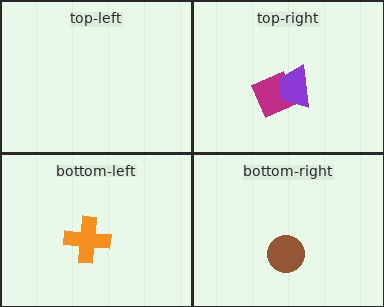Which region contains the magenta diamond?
The top-right region.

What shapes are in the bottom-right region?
The brown circle.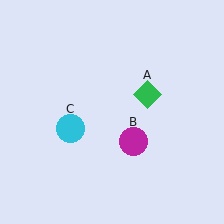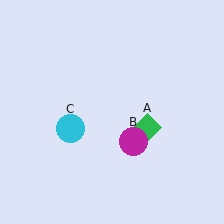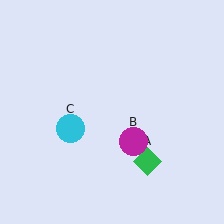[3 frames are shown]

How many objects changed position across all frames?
1 object changed position: green diamond (object A).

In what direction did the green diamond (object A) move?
The green diamond (object A) moved down.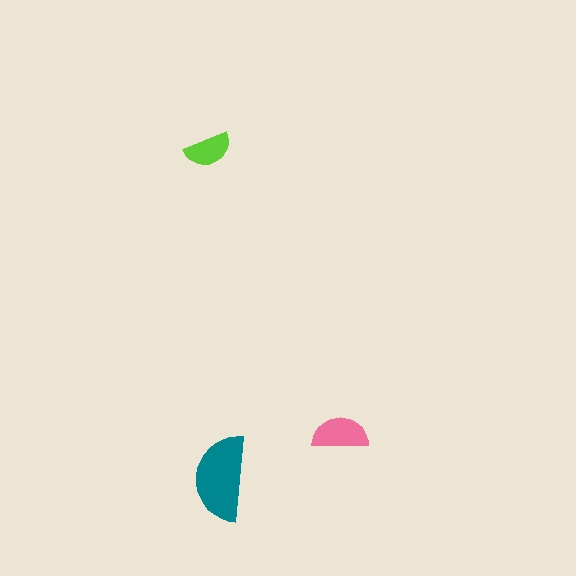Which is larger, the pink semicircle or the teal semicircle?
The teal one.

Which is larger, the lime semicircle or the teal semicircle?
The teal one.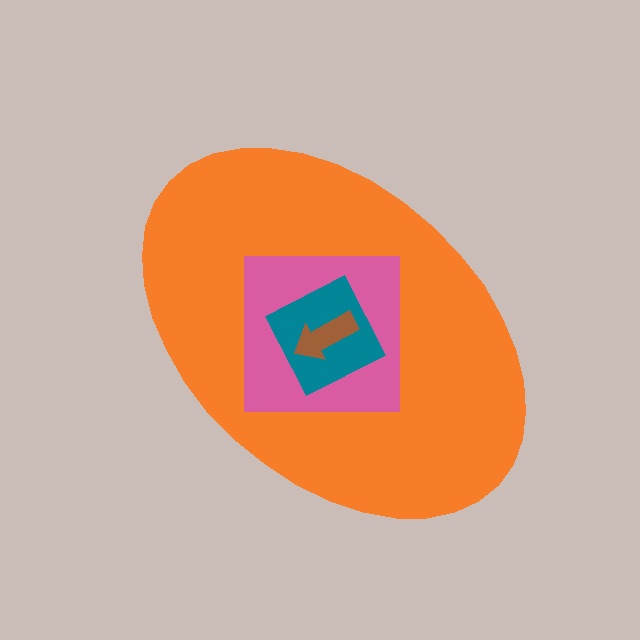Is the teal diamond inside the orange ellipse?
Yes.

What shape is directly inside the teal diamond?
The brown arrow.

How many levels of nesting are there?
4.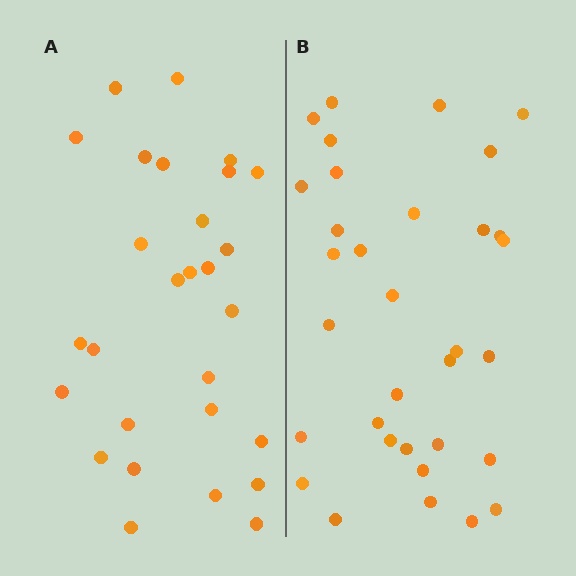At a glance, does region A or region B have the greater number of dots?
Region B (the right region) has more dots.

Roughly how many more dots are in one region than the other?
Region B has about 5 more dots than region A.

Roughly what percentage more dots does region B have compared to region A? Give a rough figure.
About 20% more.